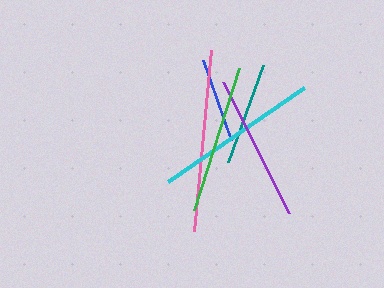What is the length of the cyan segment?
The cyan segment is approximately 166 pixels long.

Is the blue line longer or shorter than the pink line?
The pink line is longer than the blue line.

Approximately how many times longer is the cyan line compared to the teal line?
The cyan line is approximately 1.6 times the length of the teal line.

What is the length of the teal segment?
The teal segment is approximately 104 pixels long.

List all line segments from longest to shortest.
From longest to shortest: pink, cyan, green, purple, teal, blue.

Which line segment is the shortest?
The blue line is the shortest at approximately 84 pixels.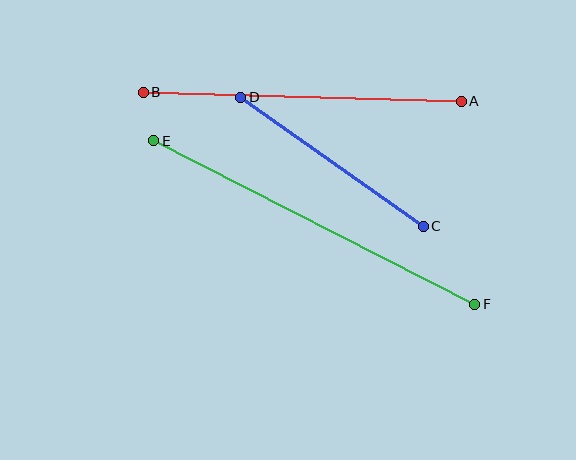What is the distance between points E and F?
The distance is approximately 360 pixels.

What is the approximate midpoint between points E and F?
The midpoint is at approximately (314, 222) pixels.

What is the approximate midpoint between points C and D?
The midpoint is at approximately (332, 162) pixels.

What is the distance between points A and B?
The distance is approximately 318 pixels.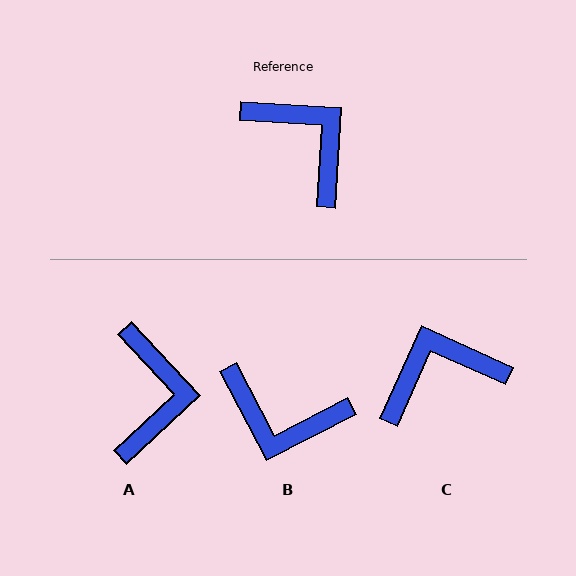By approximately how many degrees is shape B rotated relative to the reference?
Approximately 149 degrees clockwise.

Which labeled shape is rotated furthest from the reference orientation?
B, about 149 degrees away.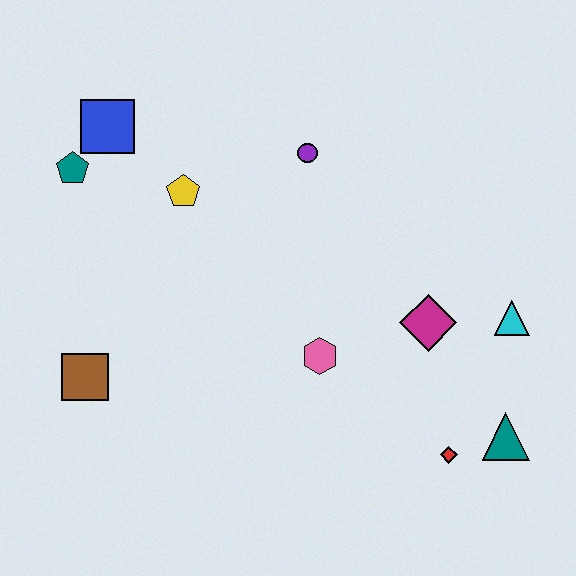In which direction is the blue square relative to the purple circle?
The blue square is to the left of the purple circle.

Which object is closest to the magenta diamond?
The cyan triangle is closest to the magenta diamond.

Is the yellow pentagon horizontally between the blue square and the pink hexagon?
Yes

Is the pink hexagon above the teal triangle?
Yes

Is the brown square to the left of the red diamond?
Yes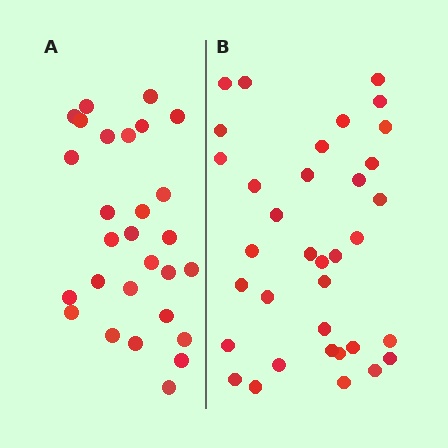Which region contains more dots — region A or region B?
Region B (the right region) has more dots.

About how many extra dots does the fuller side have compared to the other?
Region B has roughly 8 or so more dots than region A.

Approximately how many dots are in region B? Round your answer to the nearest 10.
About 40 dots. (The exact count is 35, which rounds to 40.)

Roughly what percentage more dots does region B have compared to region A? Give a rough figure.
About 25% more.